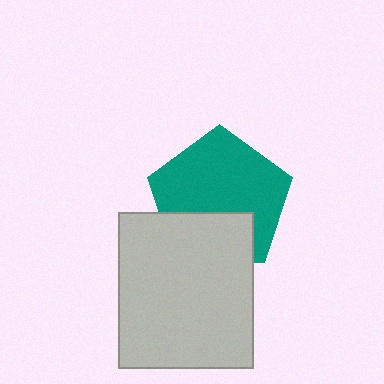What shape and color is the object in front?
The object in front is a light gray rectangle.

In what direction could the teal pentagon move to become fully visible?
The teal pentagon could move up. That would shift it out from behind the light gray rectangle entirely.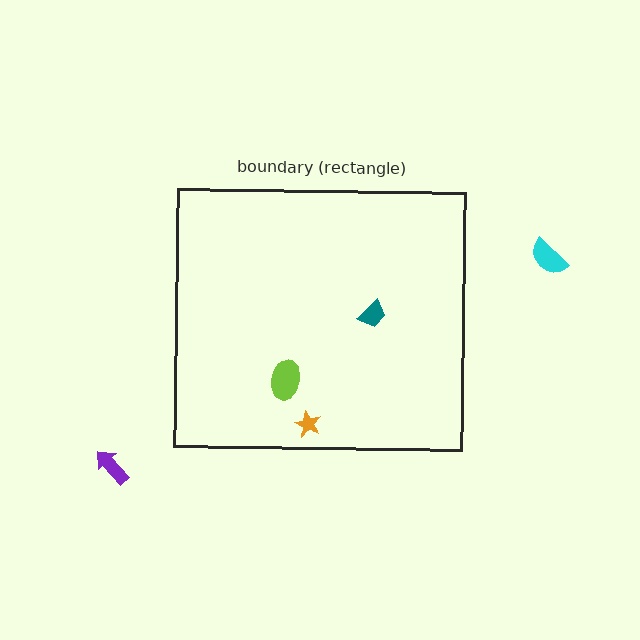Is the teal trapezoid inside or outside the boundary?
Inside.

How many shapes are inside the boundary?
3 inside, 2 outside.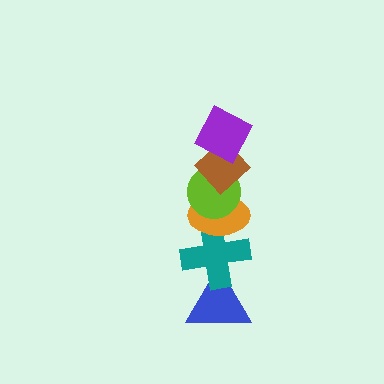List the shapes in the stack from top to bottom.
From top to bottom: the purple square, the brown diamond, the lime circle, the orange ellipse, the teal cross, the blue triangle.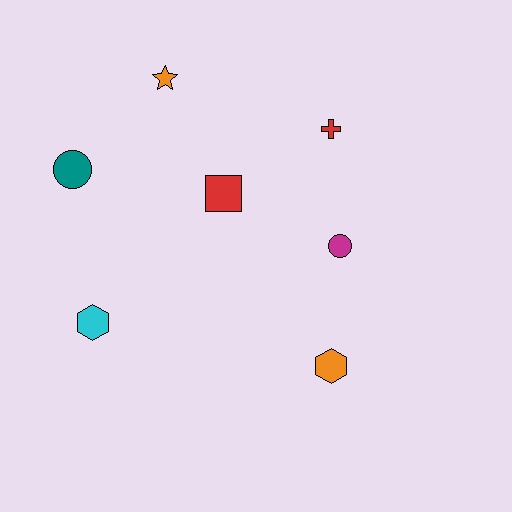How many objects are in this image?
There are 7 objects.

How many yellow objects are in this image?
There are no yellow objects.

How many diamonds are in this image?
There are no diamonds.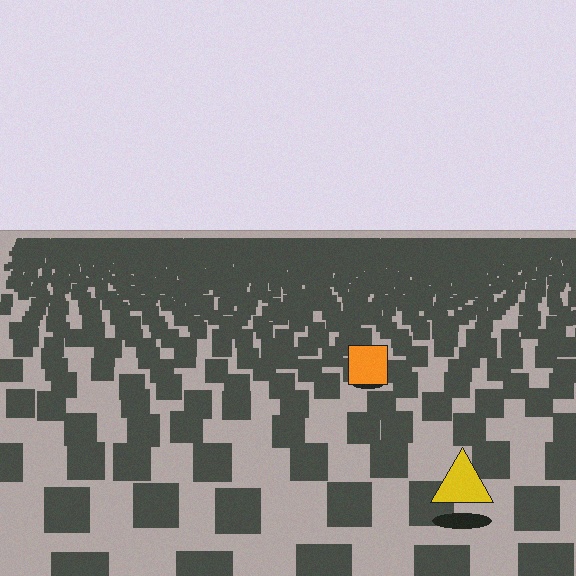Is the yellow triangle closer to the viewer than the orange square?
Yes. The yellow triangle is closer — you can tell from the texture gradient: the ground texture is coarser near it.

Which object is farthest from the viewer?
The orange square is farthest from the viewer. It appears smaller and the ground texture around it is denser.